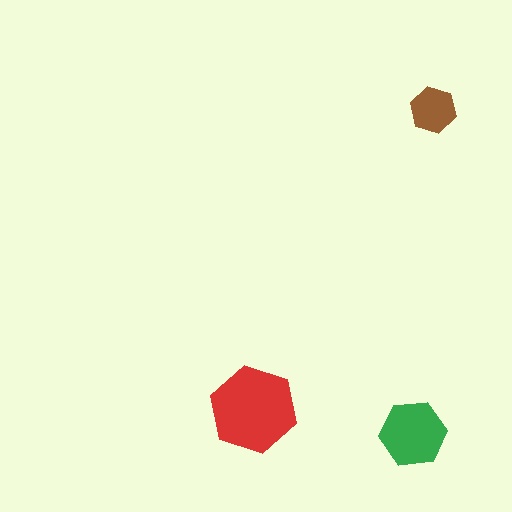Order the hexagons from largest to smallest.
the red one, the green one, the brown one.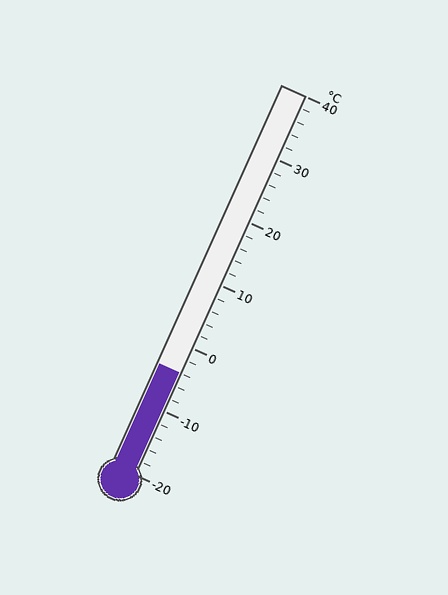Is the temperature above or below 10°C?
The temperature is below 10°C.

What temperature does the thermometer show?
The thermometer shows approximately -4°C.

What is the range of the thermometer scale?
The thermometer scale ranges from -20°C to 40°C.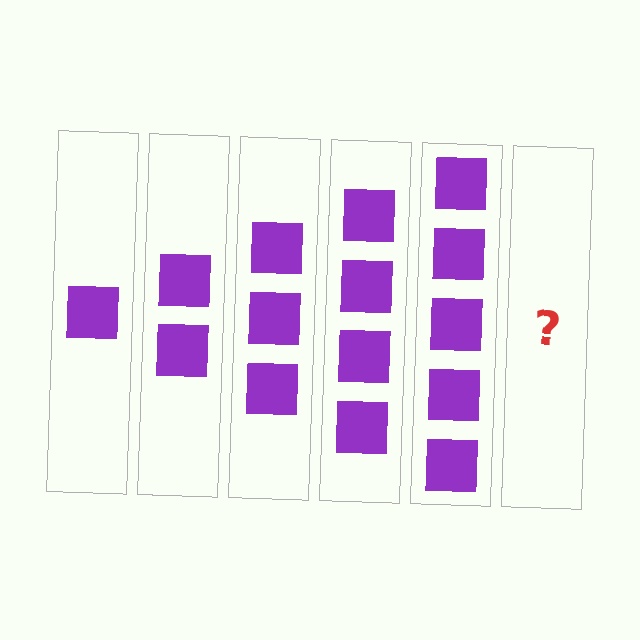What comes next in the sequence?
The next element should be 6 squares.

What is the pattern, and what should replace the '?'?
The pattern is that each step adds one more square. The '?' should be 6 squares.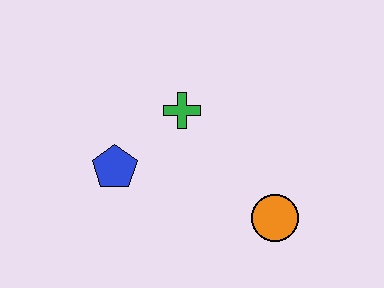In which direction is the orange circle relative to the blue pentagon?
The orange circle is to the right of the blue pentagon.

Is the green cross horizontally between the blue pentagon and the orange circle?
Yes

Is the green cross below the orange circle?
No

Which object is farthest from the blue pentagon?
The orange circle is farthest from the blue pentagon.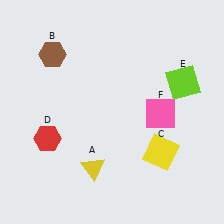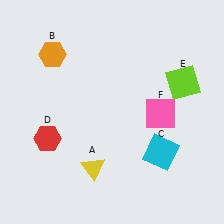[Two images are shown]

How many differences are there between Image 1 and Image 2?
There are 2 differences between the two images.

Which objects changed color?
B changed from brown to orange. C changed from yellow to cyan.